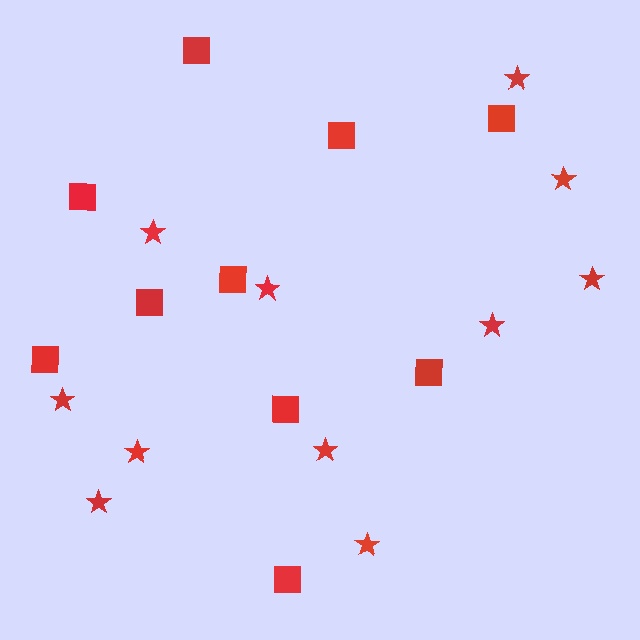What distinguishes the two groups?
There are 2 groups: one group of squares (10) and one group of stars (11).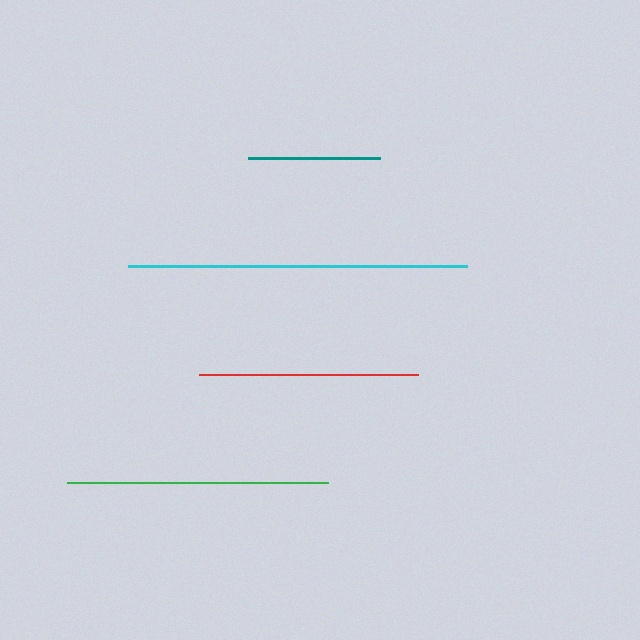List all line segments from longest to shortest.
From longest to shortest: cyan, green, red, teal.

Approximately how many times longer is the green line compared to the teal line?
The green line is approximately 2.0 times the length of the teal line.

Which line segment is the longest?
The cyan line is the longest at approximately 339 pixels.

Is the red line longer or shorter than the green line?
The green line is longer than the red line.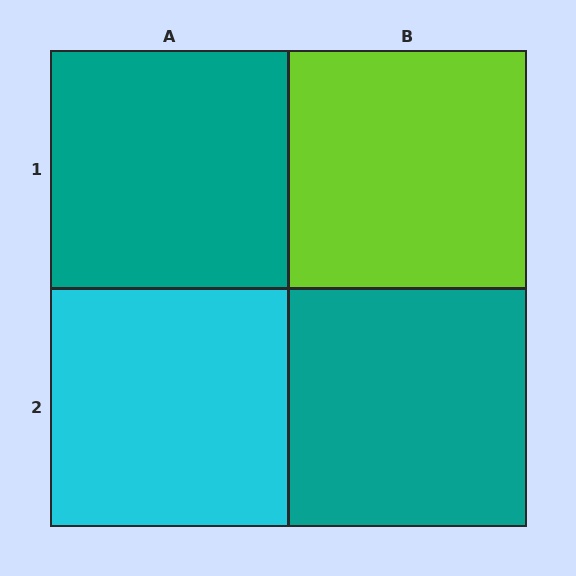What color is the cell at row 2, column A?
Cyan.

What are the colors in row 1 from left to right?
Teal, lime.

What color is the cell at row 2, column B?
Teal.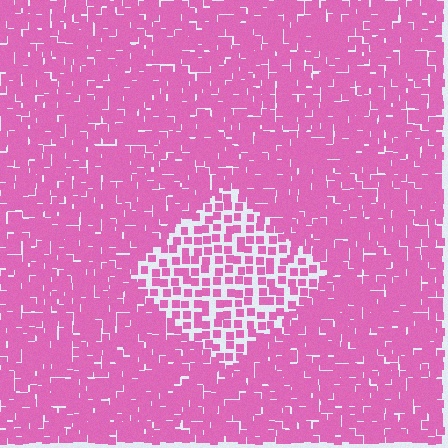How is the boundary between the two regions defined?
The boundary is defined by a change in element density (approximately 2.1x ratio). All elements are the same color, size, and shape.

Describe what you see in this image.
The image contains small pink elements arranged at two different densities. A diamond-shaped region is visible where the elements are less densely packed than the surrounding area.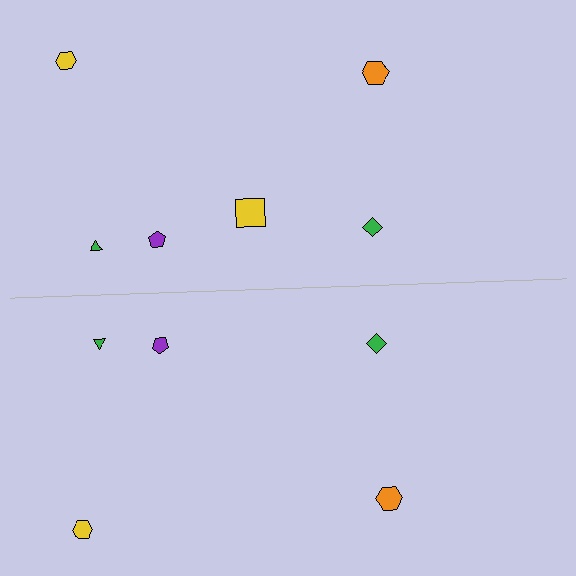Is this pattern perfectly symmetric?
No, the pattern is not perfectly symmetric. A yellow square is missing from the bottom side.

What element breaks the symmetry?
A yellow square is missing from the bottom side.